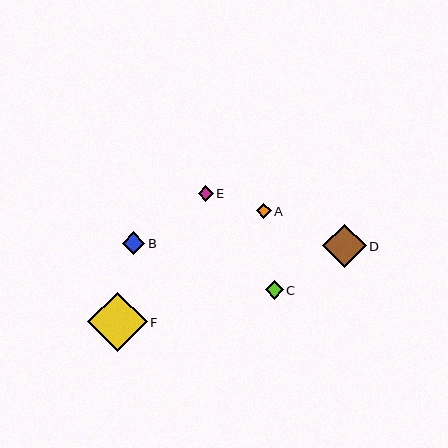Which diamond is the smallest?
Diamond A is the smallest with a size of approximately 15 pixels.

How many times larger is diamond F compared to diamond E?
Diamond F is approximately 3.9 times the size of diamond E.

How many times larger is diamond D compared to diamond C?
Diamond D is approximately 2.4 times the size of diamond C.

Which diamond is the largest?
Diamond F is the largest with a size of approximately 59 pixels.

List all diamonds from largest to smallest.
From largest to smallest: F, D, B, C, E, A.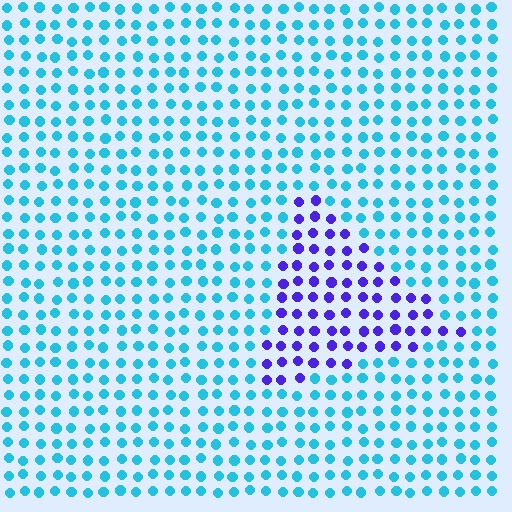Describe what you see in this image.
The image is filled with small cyan elements in a uniform arrangement. A triangle-shaped region is visible where the elements are tinted to a slightly different hue, forming a subtle color boundary.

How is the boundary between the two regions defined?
The boundary is defined purely by a slight shift in hue (about 64 degrees). Spacing, size, and orientation are identical on both sides.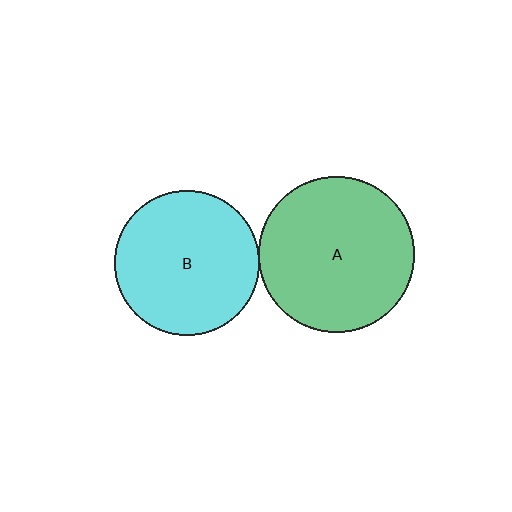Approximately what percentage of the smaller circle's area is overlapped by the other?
Approximately 5%.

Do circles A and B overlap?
Yes.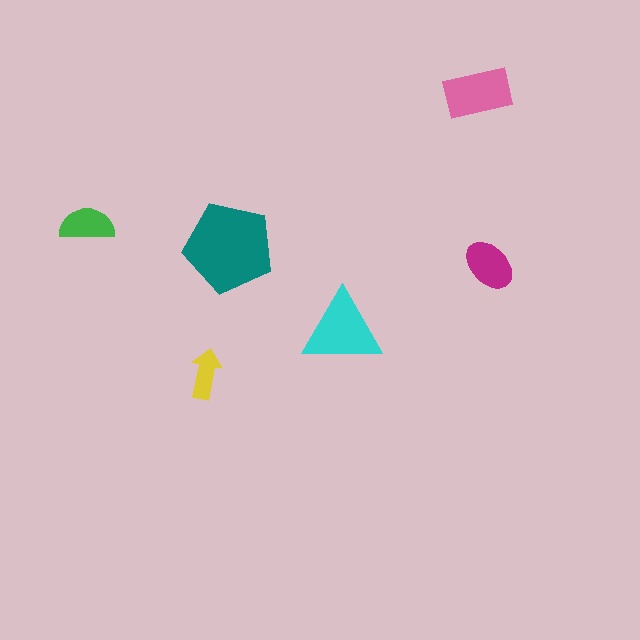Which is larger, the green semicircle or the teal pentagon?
The teal pentagon.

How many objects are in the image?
There are 6 objects in the image.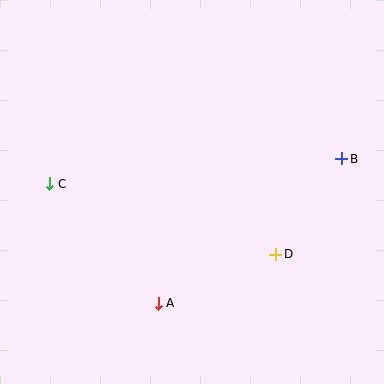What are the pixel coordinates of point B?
Point B is at (342, 159).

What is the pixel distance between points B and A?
The distance between B and A is 234 pixels.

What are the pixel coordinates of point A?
Point A is at (158, 303).